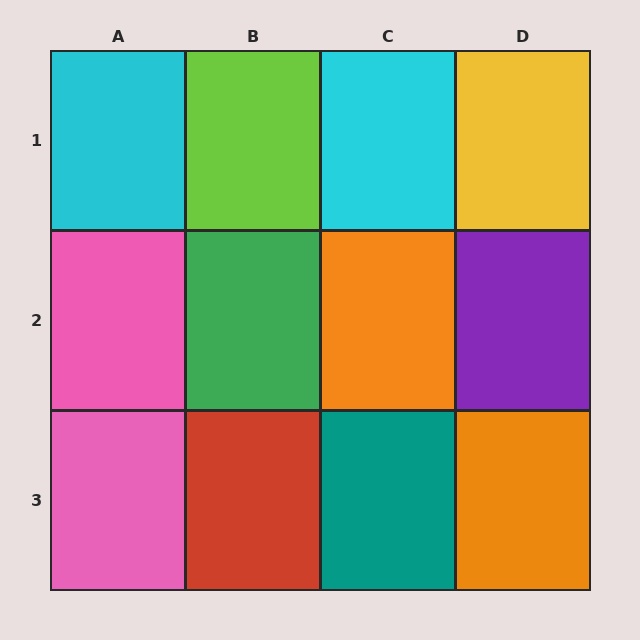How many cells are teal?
1 cell is teal.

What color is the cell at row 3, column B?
Red.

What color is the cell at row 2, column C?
Orange.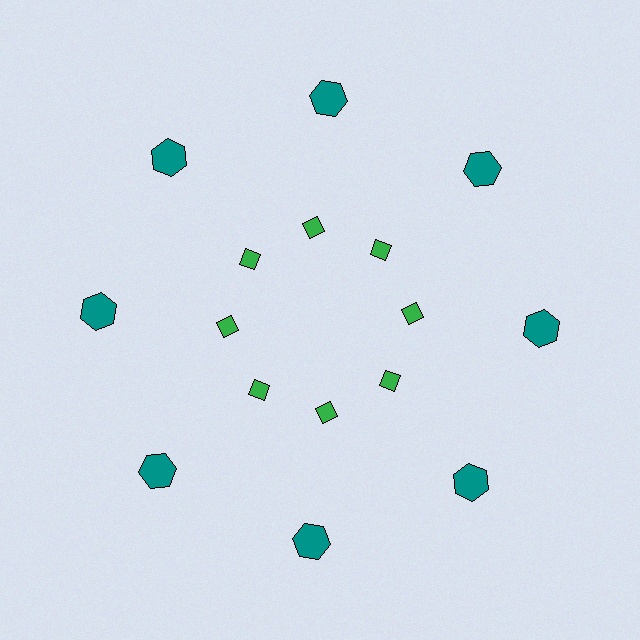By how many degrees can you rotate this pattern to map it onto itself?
The pattern maps onto itself every 45 degrees of rotation.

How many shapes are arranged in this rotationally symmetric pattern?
There are 16 shapes, arranged in 8 groups of 2.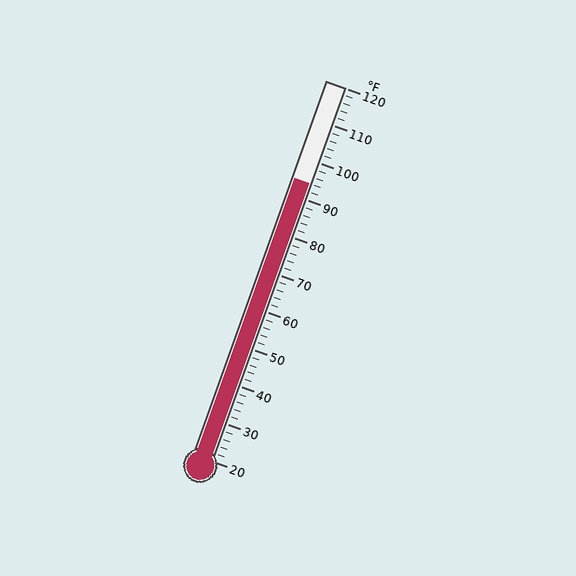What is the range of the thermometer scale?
The thermometer scale ranges from 20°F to 120°F.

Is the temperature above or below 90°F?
The temperature is above 90°F.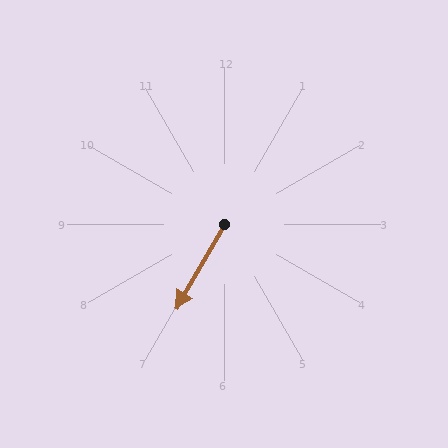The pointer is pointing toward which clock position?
Roughly 7 o'clock.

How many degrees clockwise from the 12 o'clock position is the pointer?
Approximately 210 degrees.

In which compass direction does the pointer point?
Southwest.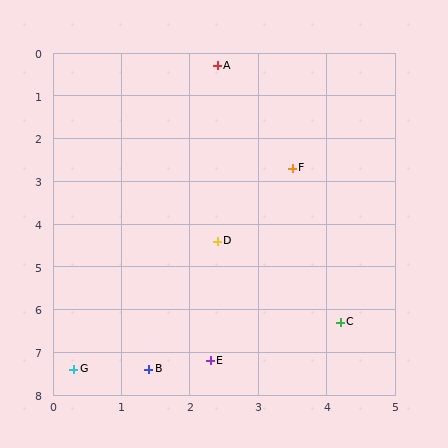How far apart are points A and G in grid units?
Points A and G are about 7.4 grid units apart.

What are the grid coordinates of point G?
Point G is at approximately (0.3, 7.4).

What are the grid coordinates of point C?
Point C is at approximately (4.2, 6.3).